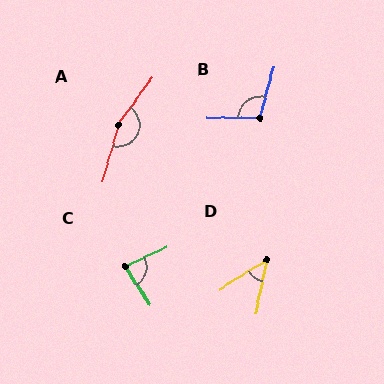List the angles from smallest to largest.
D (47°), C (82°), B (104°), A (159°).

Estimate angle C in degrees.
Approximately 82 degrees.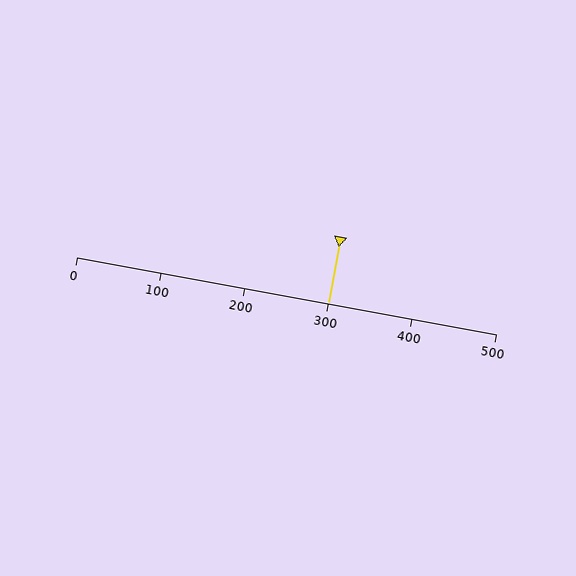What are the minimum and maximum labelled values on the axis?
The axis runs from 0 to 500.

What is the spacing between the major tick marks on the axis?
The major ticks are spaced 100 apart.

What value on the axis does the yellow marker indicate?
The marker indicates approximately 300.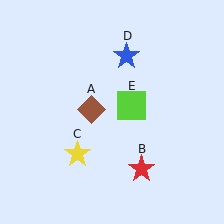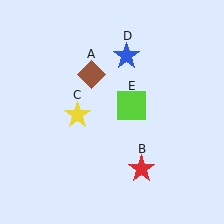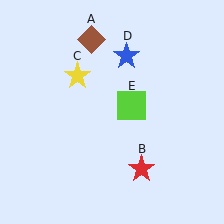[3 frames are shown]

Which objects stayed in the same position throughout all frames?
Red star (object B) and blue star (object D) and lime square (object E) remained stationary.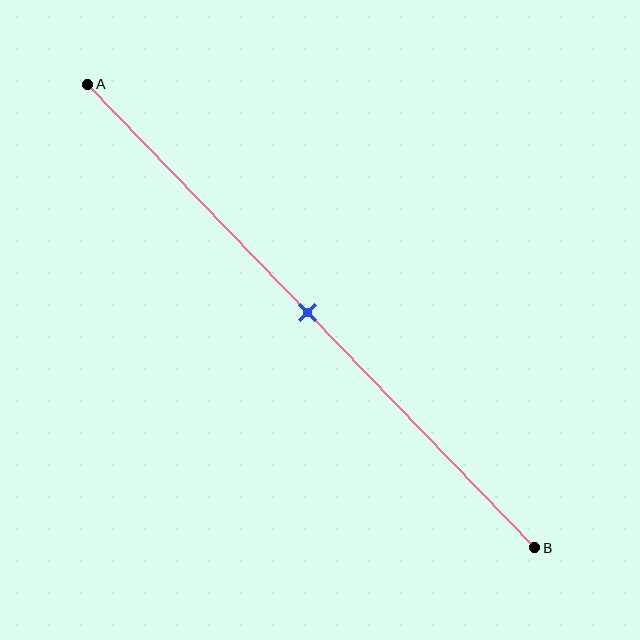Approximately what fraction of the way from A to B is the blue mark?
The blue mark is approximately 50% of the way from A to B.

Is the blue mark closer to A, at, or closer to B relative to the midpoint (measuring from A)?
The blue mark is approximately at the midpoint of segment AB.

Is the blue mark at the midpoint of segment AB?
Yes, the mark is approximately at the midpoint.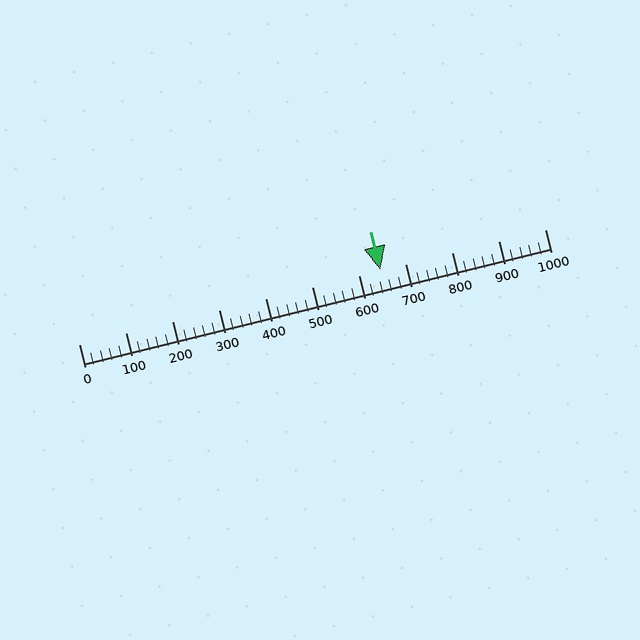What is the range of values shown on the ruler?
The ruler shows values from 0 to 1000.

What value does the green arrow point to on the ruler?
The green arrow points to approximately 647.